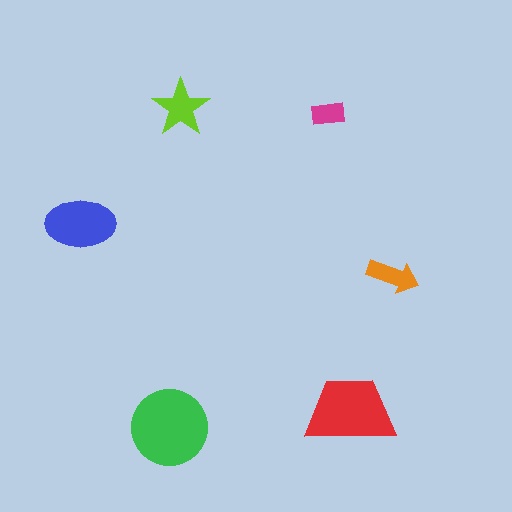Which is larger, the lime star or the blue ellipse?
The blue ellipse.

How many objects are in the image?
There are 6 objects in the image.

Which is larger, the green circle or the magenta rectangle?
The green circle.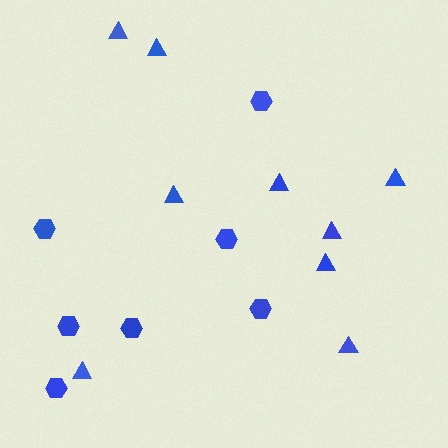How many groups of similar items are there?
There are 2 groups: one group of hexagons (7) and one group of triangles (9).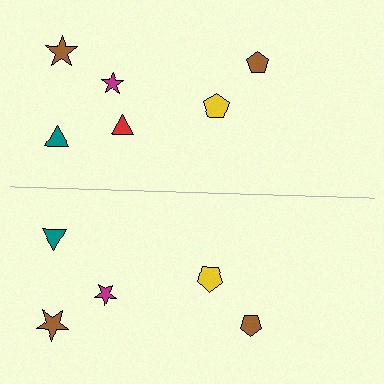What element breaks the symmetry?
A red triangle is missing from the bottom side.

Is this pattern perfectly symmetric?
No, the pattern is not perfectly symmetric. A red triangle is missing from the bottom side.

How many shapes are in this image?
There are 11 shapes in this image.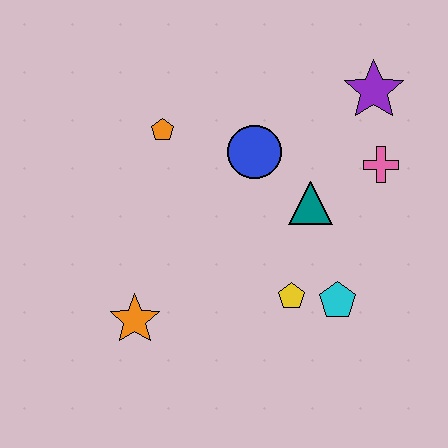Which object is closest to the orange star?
The yellow pentagon is closest to the orange star.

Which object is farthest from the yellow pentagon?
The purple star is farthest from the yellow pentagon.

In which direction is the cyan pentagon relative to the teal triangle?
The cyan pentagon is below the teal triangle.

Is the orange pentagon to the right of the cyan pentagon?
No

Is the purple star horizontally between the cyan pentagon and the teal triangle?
No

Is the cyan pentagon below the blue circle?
Yes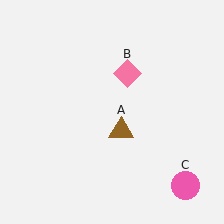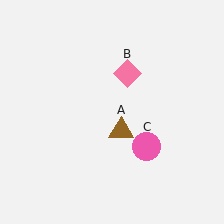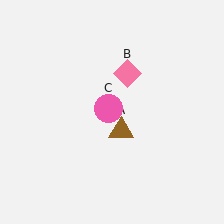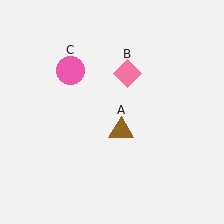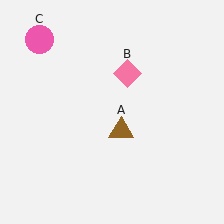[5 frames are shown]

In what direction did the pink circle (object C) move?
The pink circle (object C) moved up and to the left.